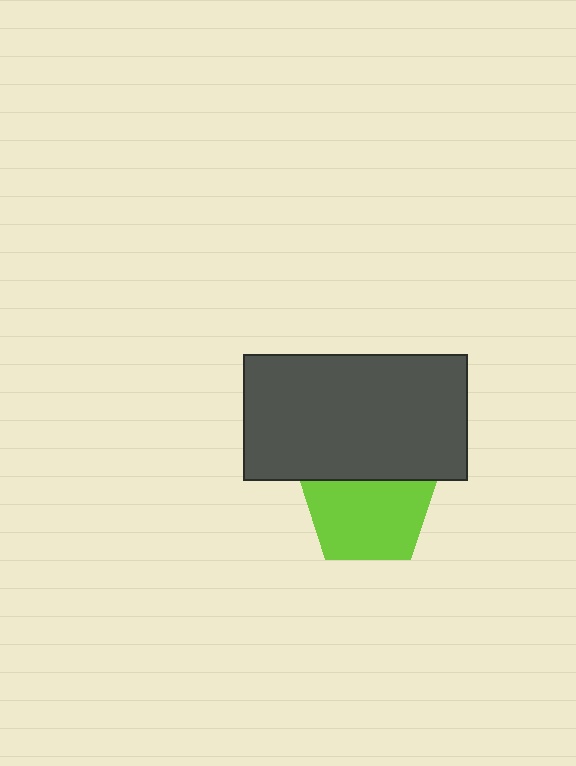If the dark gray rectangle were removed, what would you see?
You would see the complete lime pentagon.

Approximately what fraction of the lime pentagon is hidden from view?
Roughly 31% of the lime pentagon is hidden behind the dark gray rectangle.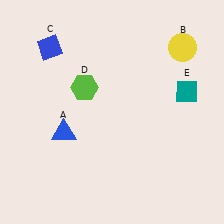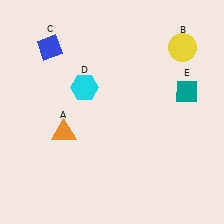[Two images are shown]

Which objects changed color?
A changed from blue to orange. D changed from lime to cyan.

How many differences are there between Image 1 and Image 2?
There are 2 differences between the two images.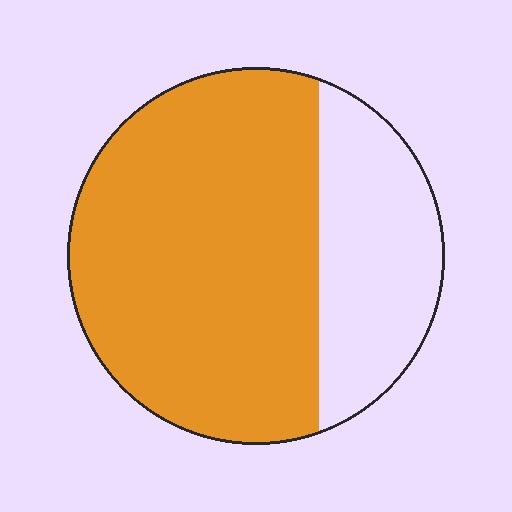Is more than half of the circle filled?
Yes.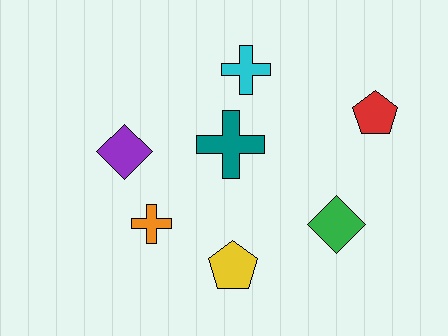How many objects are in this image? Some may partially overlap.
There are 7 objects.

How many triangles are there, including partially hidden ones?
There are no triangles.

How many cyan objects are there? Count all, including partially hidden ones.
There is 1 cyan object.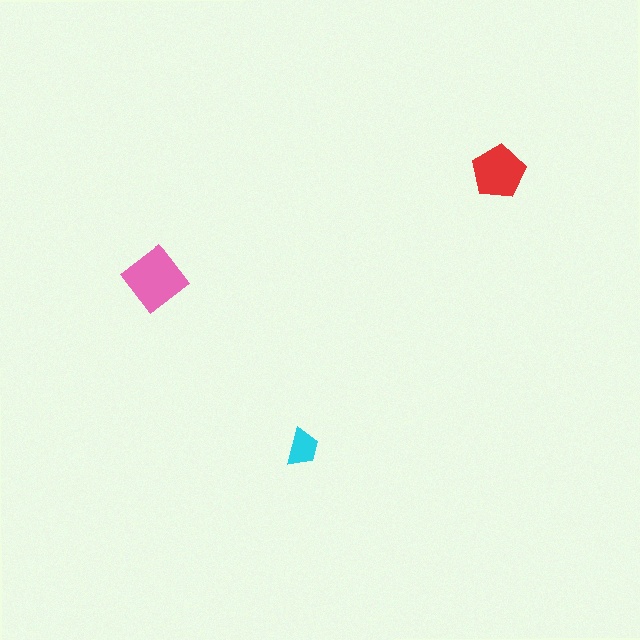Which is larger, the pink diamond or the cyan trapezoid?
The pink diamond.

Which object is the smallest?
The cyan trapezoid.